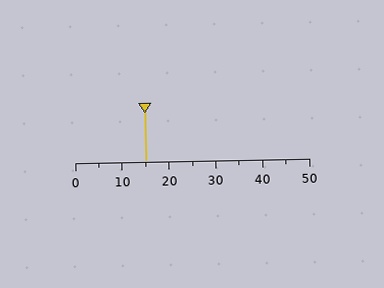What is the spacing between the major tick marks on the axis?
The major ticks are spaced 10 apart.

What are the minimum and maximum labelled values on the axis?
The axis runs from 0 to 50.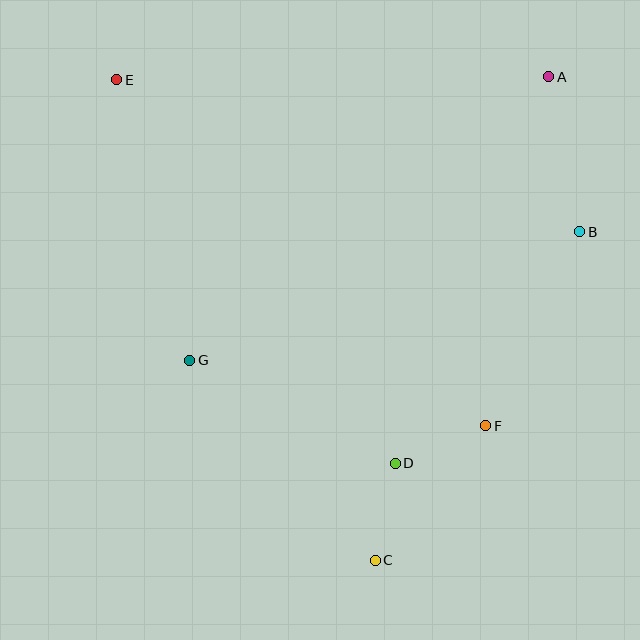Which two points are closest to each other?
Points D and F are closest to each other.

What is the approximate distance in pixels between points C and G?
The distance between C and G is approximately 273 pixels.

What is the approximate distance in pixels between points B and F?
The distance between B and F is approximately 216 pixels.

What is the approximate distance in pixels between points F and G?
The distance between F and G is approximately 303 pixels.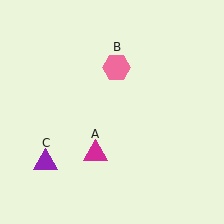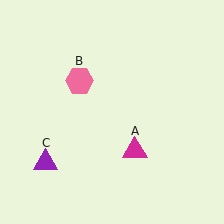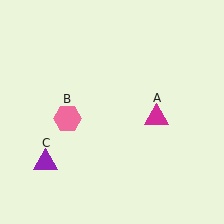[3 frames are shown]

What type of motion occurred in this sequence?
The magenta triangle (object A), pink hexagon (object B) rotated counterclockwise around the center of the scene.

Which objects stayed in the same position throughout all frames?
Purple triangle (object C) remained stationary.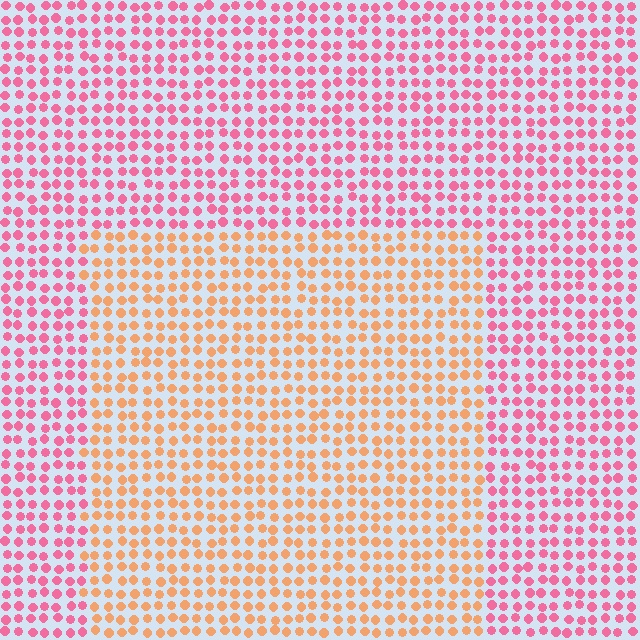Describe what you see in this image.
The image is filled with small pink elements in a uniform arrangement. A rectangle-shaped region is visible where the elements are tinted to a slightly different hue, forming a subtle color boundary.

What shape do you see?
I see a rectangle.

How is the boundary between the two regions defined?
The boundary is defined purely by a slight shift in hue (about 47 degrees). Spacing, size, and orientation are identical on both sides.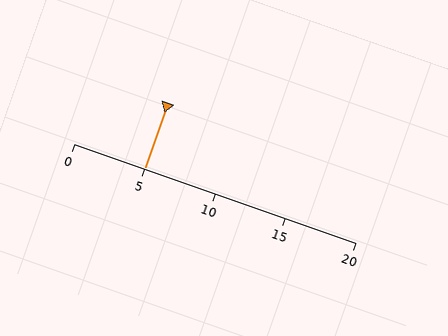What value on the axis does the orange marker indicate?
The marker indicates approximately 5.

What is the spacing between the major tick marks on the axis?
The major ticks are spaced 5 apart.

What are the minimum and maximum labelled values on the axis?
The axis runs from 0 to 20.